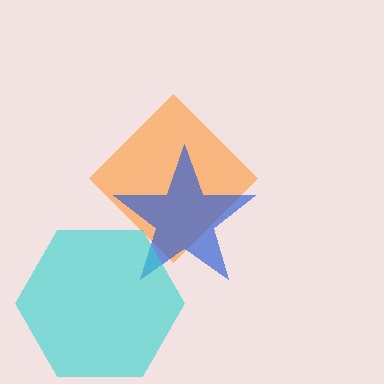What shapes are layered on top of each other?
The layered shapes are: an orange diamond, a blue star, a cyan hexagon.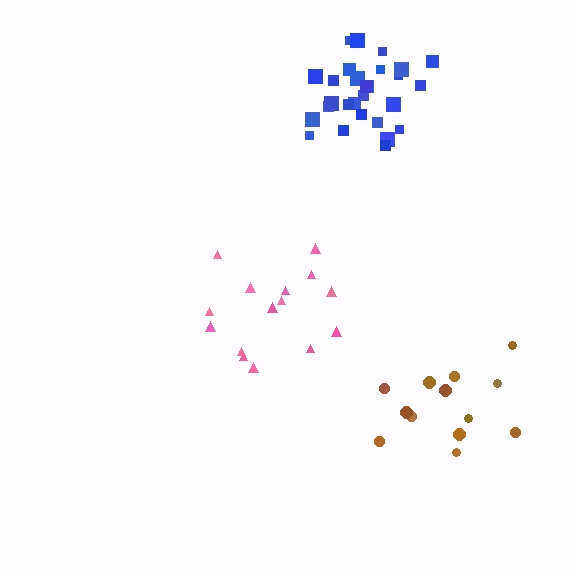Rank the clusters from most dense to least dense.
blue, pink, brown.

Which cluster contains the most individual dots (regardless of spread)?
Blue (28).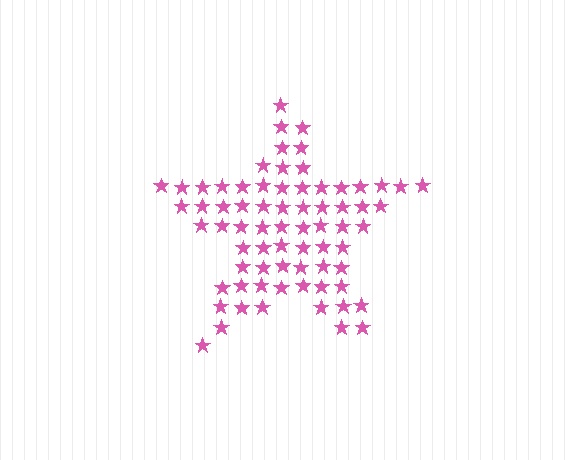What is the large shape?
The large shape is a star.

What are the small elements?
The small elements are stars.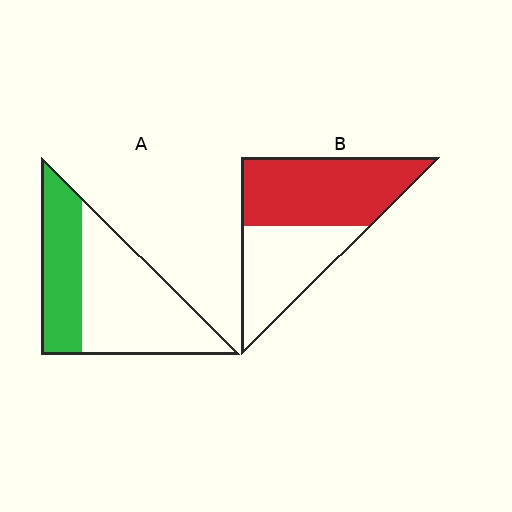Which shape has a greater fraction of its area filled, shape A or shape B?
Shape B.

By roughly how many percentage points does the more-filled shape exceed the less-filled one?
By roughly 20 percentage points (B over A).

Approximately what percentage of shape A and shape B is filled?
A is approximately 35% and B is approximately 55%.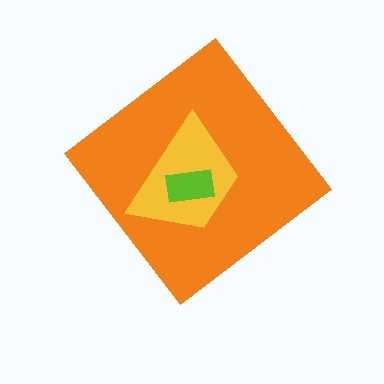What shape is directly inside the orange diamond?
The yellow trapezoid.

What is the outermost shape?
The orange diamond.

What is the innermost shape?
The lime rectangle.